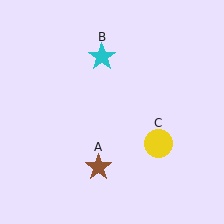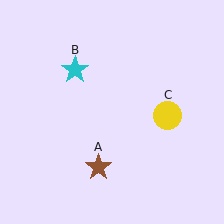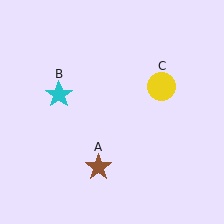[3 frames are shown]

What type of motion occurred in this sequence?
The cyan star (object B), yellow circle (object C) rotated counterclockwise around the center of the scene.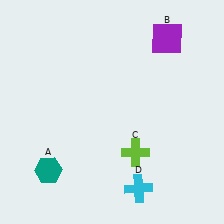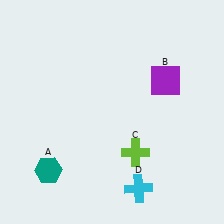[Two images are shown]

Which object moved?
The purple square (B) moved down.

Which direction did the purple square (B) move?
The purple square (B) moved down.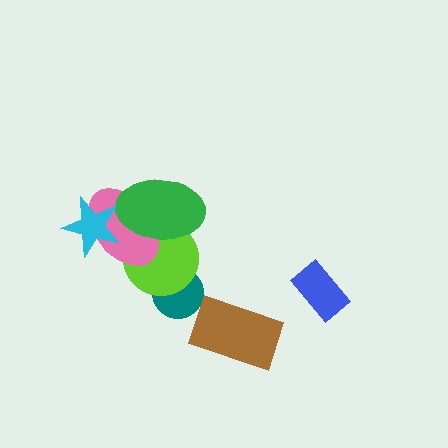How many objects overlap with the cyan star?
1 object overlaps with the cyan star.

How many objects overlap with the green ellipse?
2 objects overlap with the green ellipse.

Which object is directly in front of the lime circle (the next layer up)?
The pink ellipse is directly in front of the lime circle.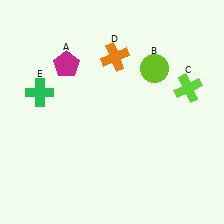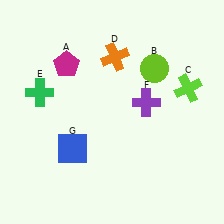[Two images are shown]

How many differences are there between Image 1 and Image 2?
There are 2 differences between the two images.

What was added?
A purple cross (F), a blue square (G) were added in Image 2.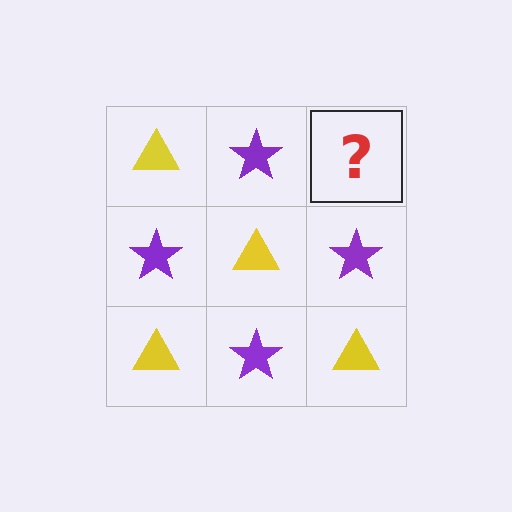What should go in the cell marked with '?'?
The missing cell should contain a yellow triangle.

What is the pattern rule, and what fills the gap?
The rule is that it alternates yellow triangle and purple star in a checkerboard pattern. The gap should be filled with a yellow triangle.